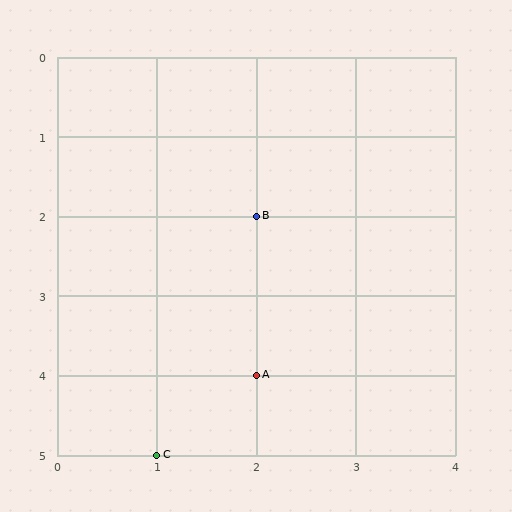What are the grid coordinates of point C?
Point C is at grid coordinates (1, 5).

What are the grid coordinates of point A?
Point A is at grid coordinates (2, 4).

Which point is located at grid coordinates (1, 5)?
Point C is at (1, 5).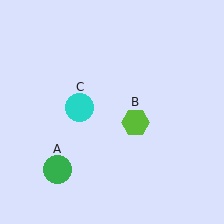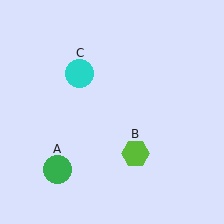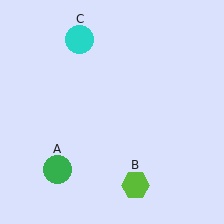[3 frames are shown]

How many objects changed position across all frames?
2 objects changed position: lime hexagon (object B), cyan circle (object C).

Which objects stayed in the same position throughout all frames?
Green circle (object A) remained stationary.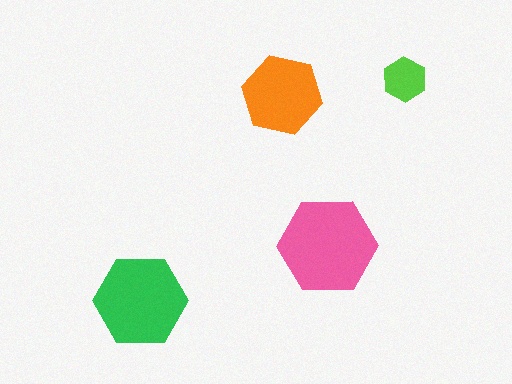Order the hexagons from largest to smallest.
the pink one, the green one, the orange one, the lime one.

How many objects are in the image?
There are 4 objects in the image.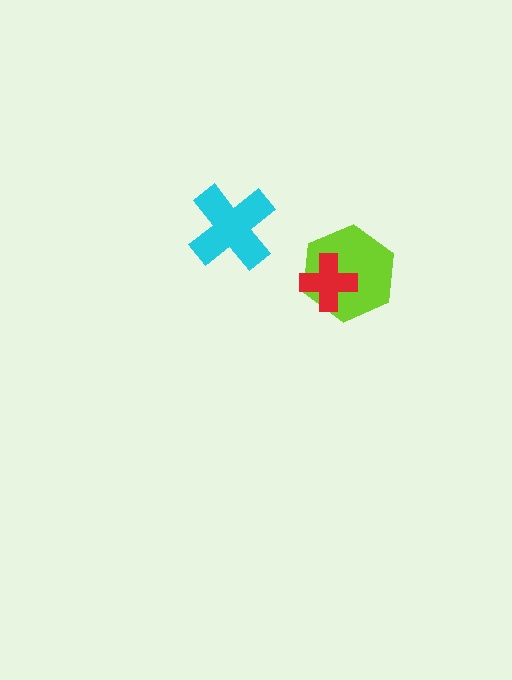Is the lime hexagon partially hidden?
Yes, it is partially covered by another shape.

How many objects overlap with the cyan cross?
0 objects overlap with the cyan cross.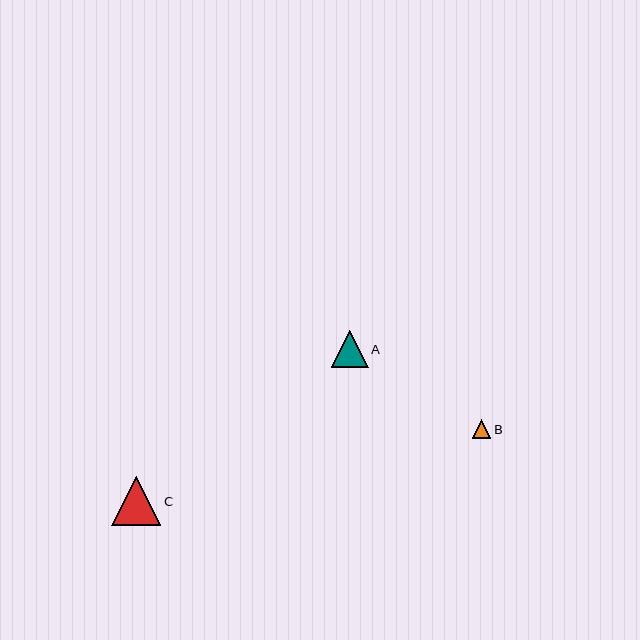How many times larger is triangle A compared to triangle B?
Triangle A is approximately 2.0 times the size of triangle B.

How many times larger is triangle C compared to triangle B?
Triangle C is approximately 2.7 times the size of triangle B.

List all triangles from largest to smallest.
From largest to smallest: C, A, B.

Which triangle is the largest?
Triangle C is the largest with a size of approximately 49 pixels.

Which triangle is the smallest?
Triangle B is the smallest with a size of approximately 18 pixels.